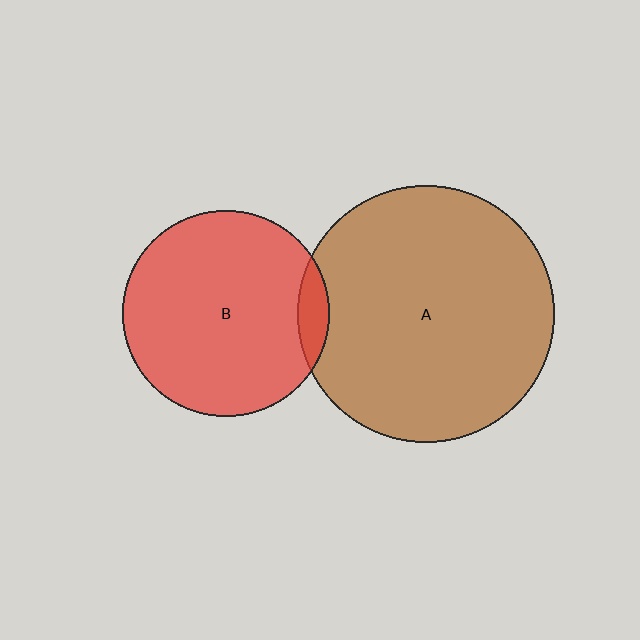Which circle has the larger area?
Circle A (brown).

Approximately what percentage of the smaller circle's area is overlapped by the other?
Approximately 10%.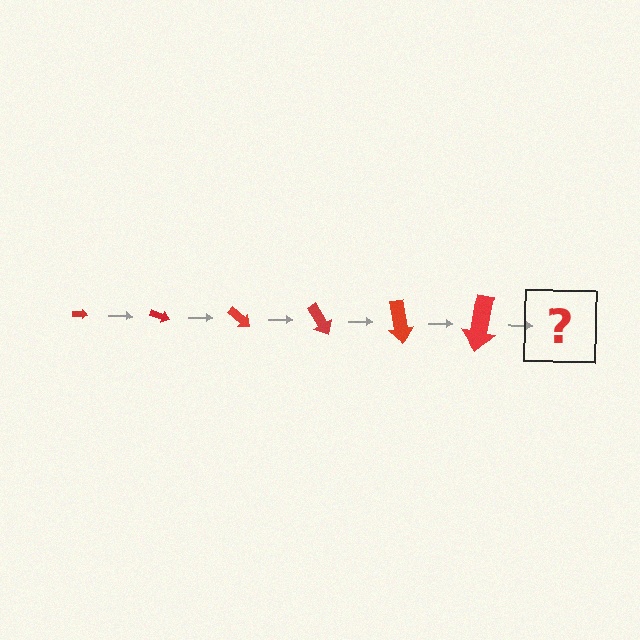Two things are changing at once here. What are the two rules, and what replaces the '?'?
The two rules are that the arrow grows larger each step and it rotates 20 degrees each step. The '?' should be an arrow, larger than the previous one and rotated 120 degrees from the start.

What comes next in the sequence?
The next element should be an arrow, larger than the previous one and rotated 120 degrees from the start.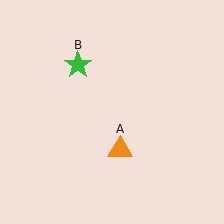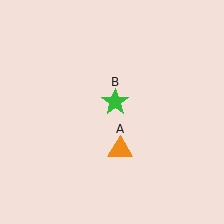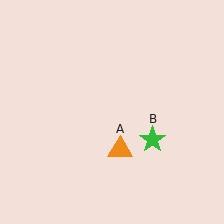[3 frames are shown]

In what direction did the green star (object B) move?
The green star (object B) moved down and to the right.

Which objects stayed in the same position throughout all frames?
Orange triangle (object A) remained stationary.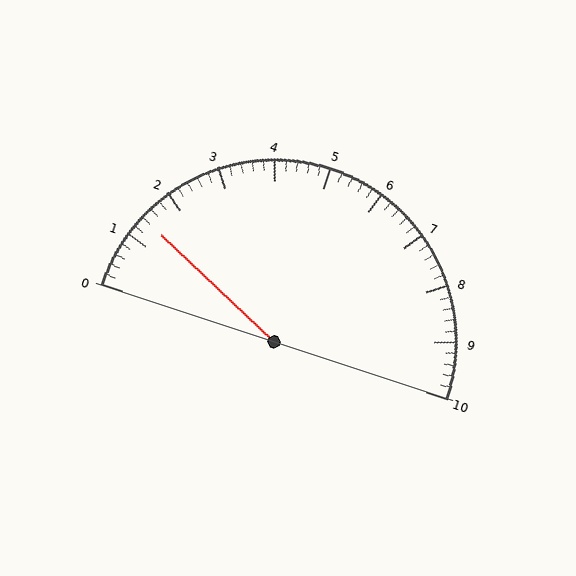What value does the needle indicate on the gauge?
The needle indicates approximately 1.4.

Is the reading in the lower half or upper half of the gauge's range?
The reading is in the lower half of the range (0 to 10).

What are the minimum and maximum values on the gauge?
The gauge ranges from 0 to 10.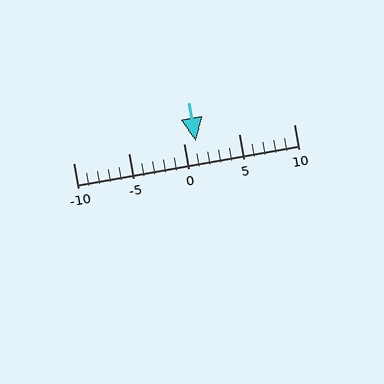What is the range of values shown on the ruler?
The ruler shows values from -10 to 10.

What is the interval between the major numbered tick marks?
The major tick marks are spaced 5 units apart.